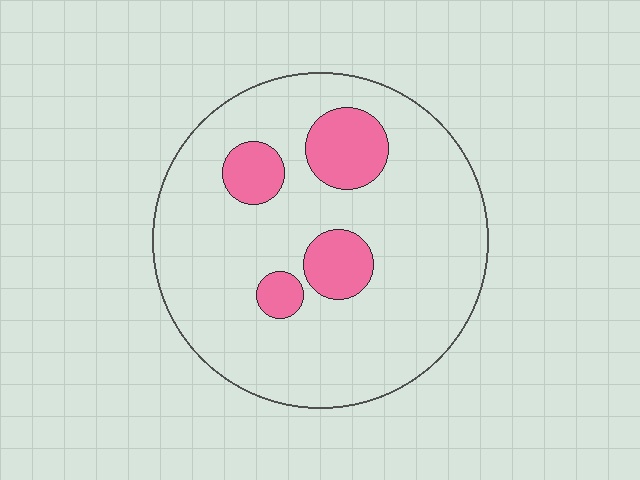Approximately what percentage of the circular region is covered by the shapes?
Approximately 15%.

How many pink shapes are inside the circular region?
4.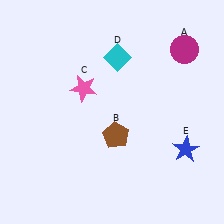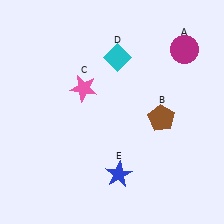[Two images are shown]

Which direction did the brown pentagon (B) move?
The brown pentagon (B) moved right.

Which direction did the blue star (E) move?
The blue star (E) moved left.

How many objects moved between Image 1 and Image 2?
2 objects moved between the two images.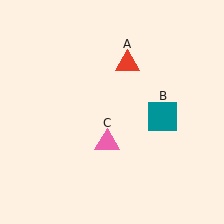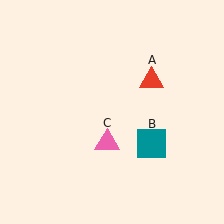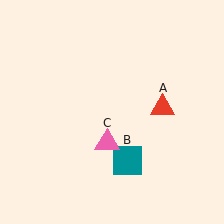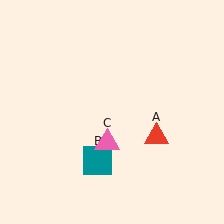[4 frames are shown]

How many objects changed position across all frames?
2 objects changed position: red triangle (object A), teal square (object B).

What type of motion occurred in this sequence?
The red triangle (object A), teal square (object B) rotated clockwise around the center of the scene.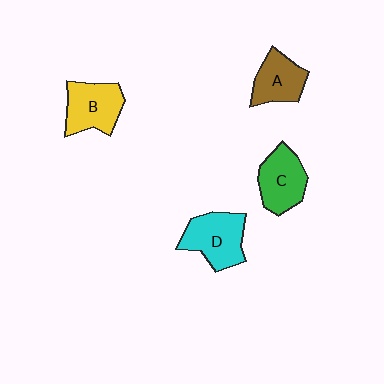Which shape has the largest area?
Shape D (cyan).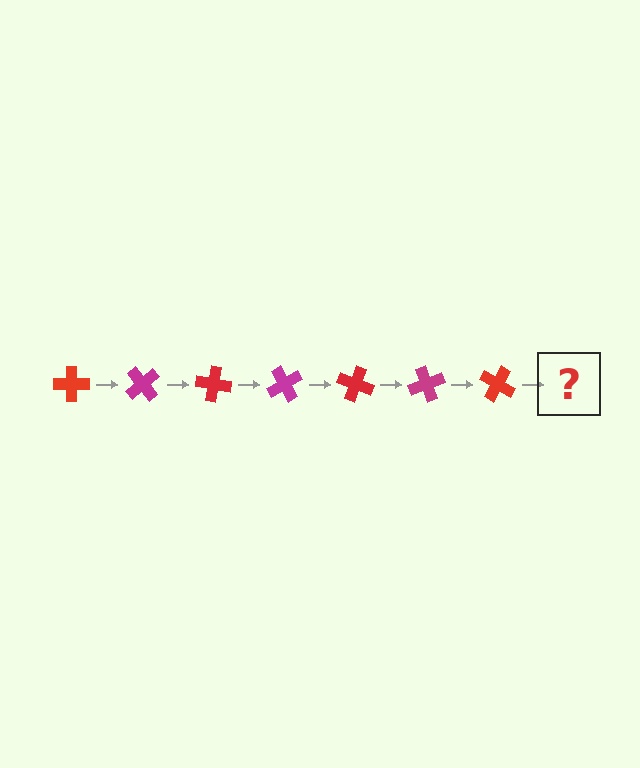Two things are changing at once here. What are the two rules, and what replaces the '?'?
The two rules are that it rotates 50 degrees each step and the color cycles through red and magenta. The '?' should be a magenta cross, rotated 350 degrees from the start.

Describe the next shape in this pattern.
It should be a magenta cross, rotated 350 degrees from the start.